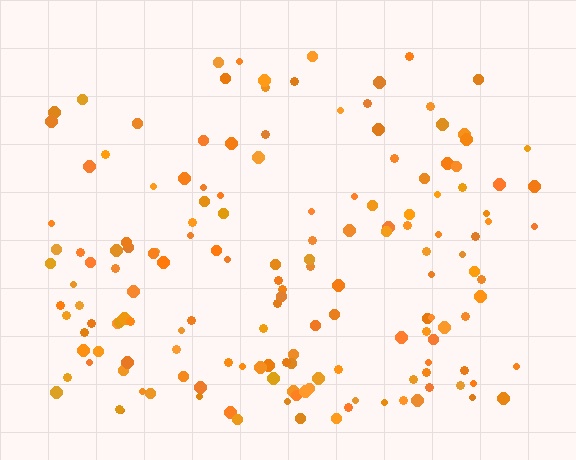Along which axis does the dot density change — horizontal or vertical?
Vertical.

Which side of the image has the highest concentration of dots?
The bottom.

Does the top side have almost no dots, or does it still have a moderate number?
Still a moderate number, just noticeably fewer than the bottom.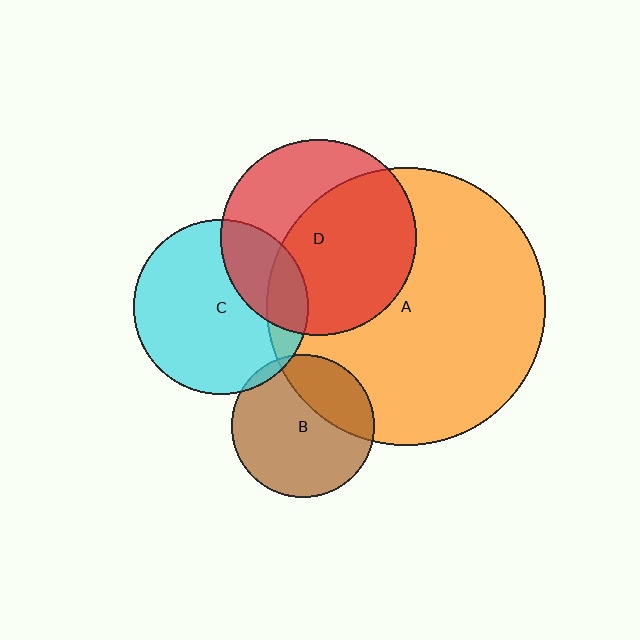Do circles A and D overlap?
Yes.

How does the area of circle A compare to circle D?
Approximately 2.0 times.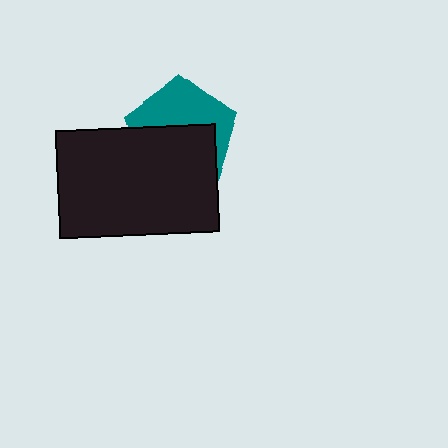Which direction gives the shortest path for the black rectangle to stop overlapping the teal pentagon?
Moving down gives the shortest separation.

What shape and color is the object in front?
The object in front is a black rectangle.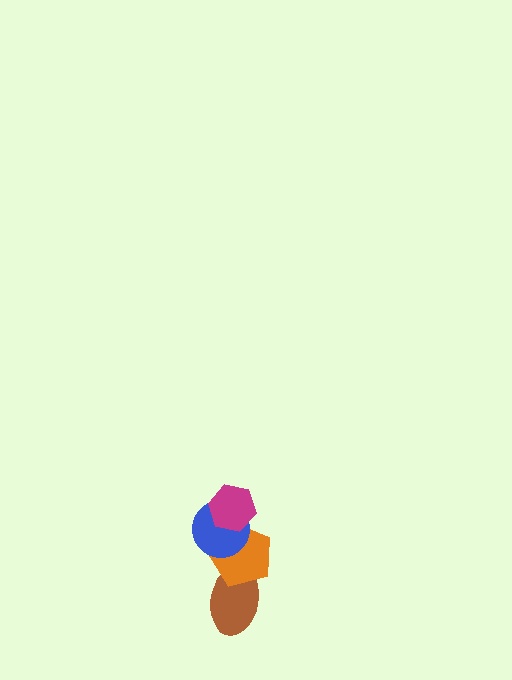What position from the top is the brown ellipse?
The brown ellipse is 4th from the top.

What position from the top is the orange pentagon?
The orange pentagon is 3rd from the top.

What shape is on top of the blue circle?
The magenta hexagon is on top of the blue circle.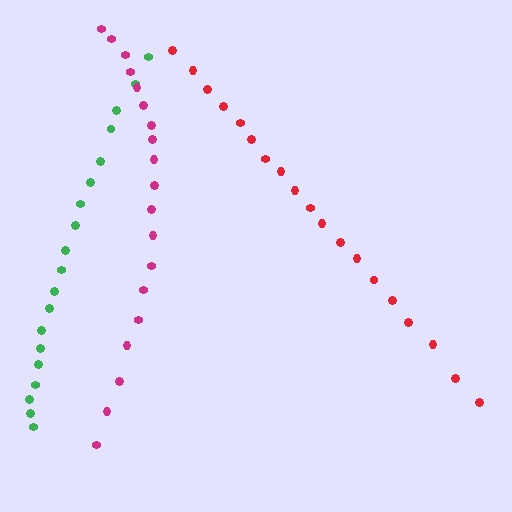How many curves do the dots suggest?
There are 3 distinct paths.